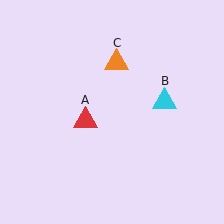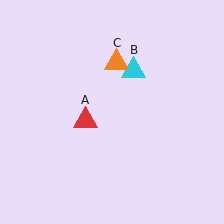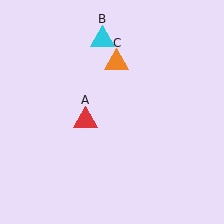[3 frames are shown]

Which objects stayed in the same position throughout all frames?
Red triangle (object A) and orange triangle (object C) remained stationary.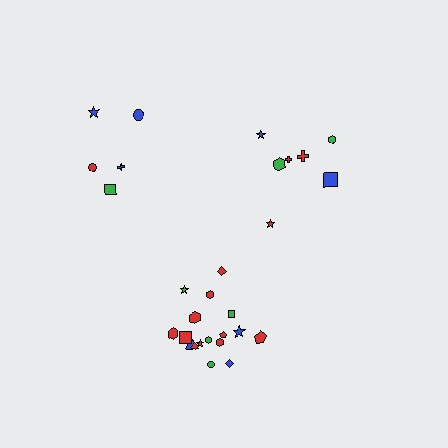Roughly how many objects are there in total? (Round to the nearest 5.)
Roughly 30 objects in total.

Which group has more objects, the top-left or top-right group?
The top-right group.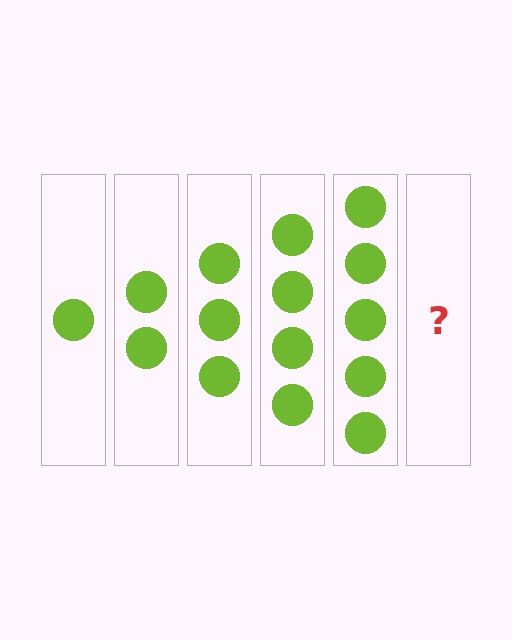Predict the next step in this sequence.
The next step is 6 circles.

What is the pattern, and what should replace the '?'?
The pattern is that each step adds one more circle. The '?' should be 6 circles.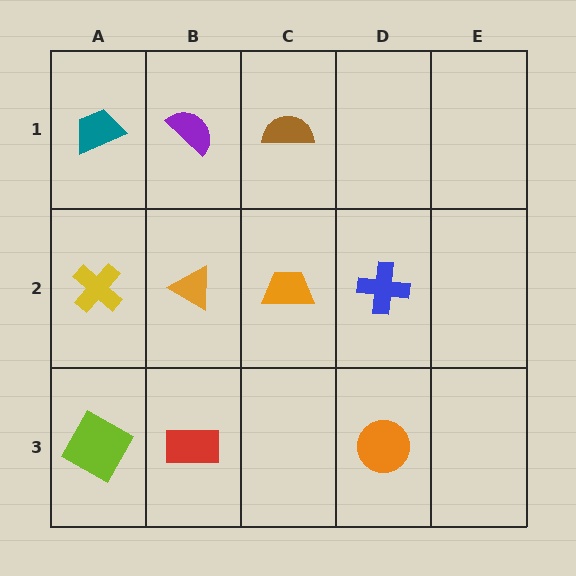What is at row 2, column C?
An orange trapezoid.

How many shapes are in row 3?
3 shapes.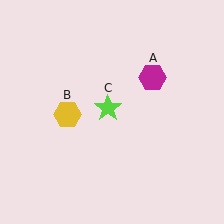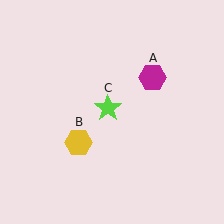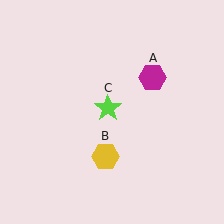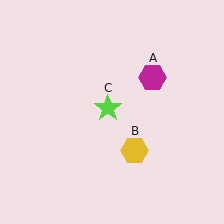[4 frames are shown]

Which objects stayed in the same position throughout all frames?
Magenta hexagon (object A) and lime star (object C) remained stationary.